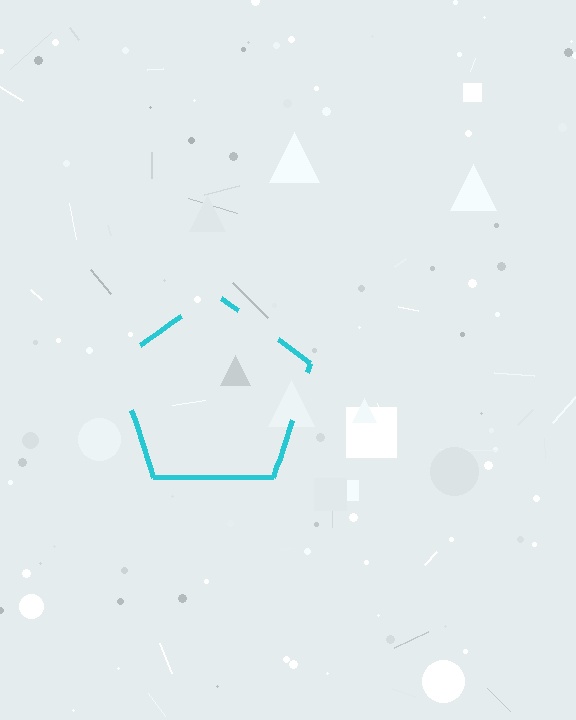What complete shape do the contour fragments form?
The contour fragments form a pentagon.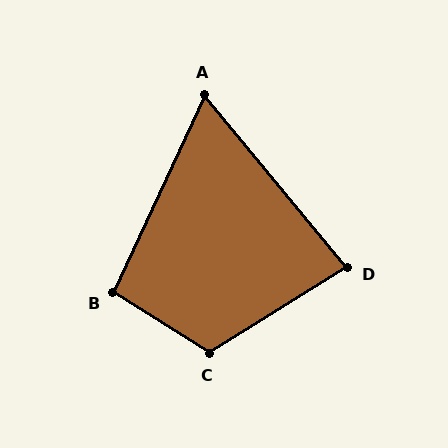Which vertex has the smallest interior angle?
A, at approximately 64 degrees.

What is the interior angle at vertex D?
Approximately 83 degrees (acute).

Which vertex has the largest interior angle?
C, at approximately 116 degrees.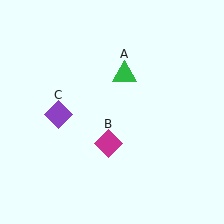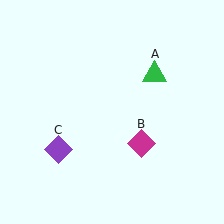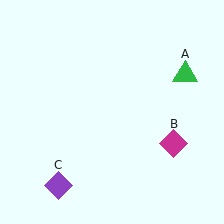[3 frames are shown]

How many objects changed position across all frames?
3 objects changed position: green triangle (object A), magenta diamond (object B), purple diamond (object C).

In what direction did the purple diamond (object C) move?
The purple diamond (object C) moved down.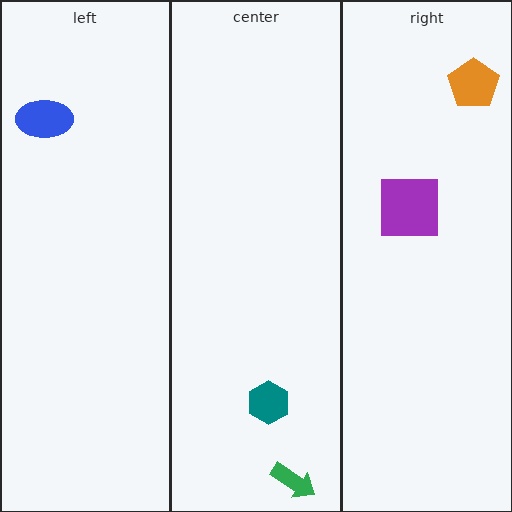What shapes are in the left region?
The blue ellipse.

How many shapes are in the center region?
2.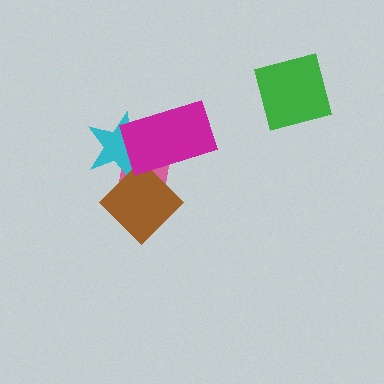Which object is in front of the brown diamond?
The magenta rectangle is in front of the brown diamond.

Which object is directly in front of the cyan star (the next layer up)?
The brown diamond is directly in front of the cyan star.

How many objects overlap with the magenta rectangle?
3 objects overlap with the magenta rectangle.